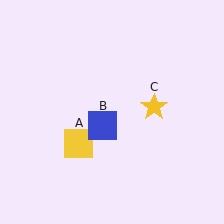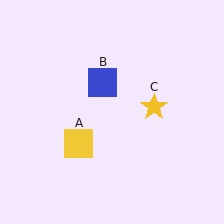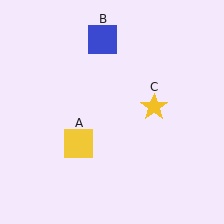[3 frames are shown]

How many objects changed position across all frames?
1 object changed position: blue square (object B).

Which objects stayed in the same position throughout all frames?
Yellow square (object A) and yellow star (object C) remained stationary.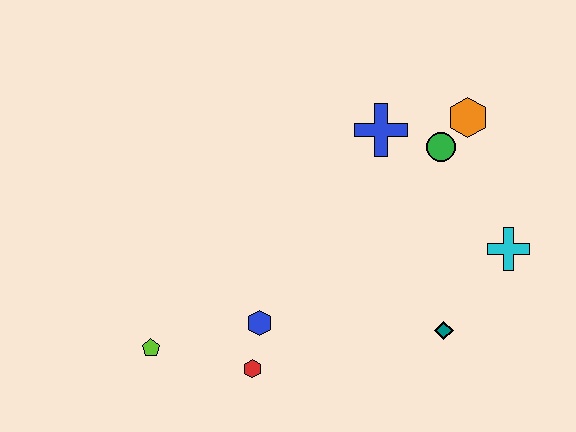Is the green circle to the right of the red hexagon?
Yes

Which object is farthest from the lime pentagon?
The orange hexagon is farthest from the lime pentagon.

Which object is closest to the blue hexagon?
The red hexagon is closest to the blue hexagon.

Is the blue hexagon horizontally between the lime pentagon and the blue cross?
Yes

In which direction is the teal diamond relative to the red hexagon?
The teal diamond is to the right of the red hexagon.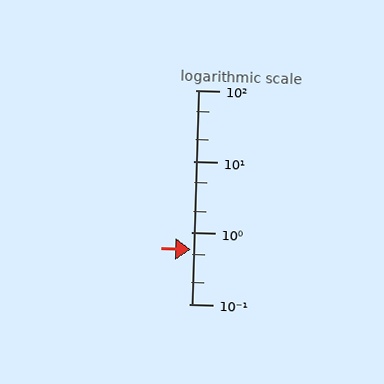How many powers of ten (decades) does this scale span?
The scale spans 3 decades, from 0.1 to 100.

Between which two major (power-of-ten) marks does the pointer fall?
The pointer is between 0.1 and 1.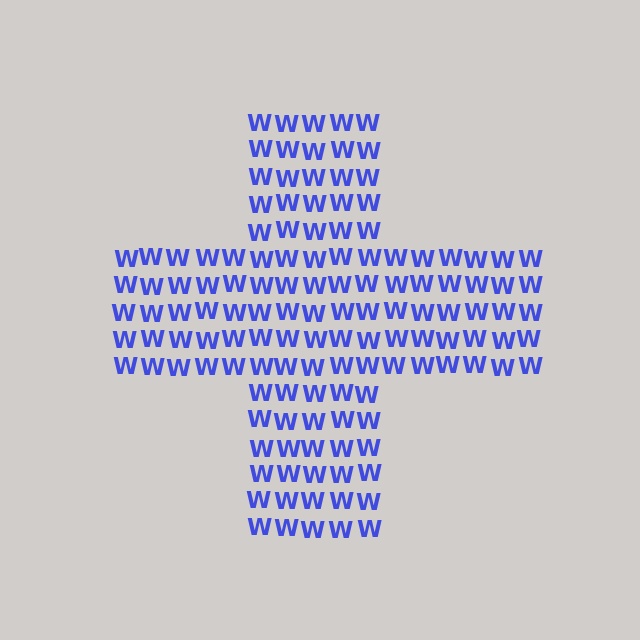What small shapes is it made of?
It is made of small letter W's.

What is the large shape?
The large shape is a cross.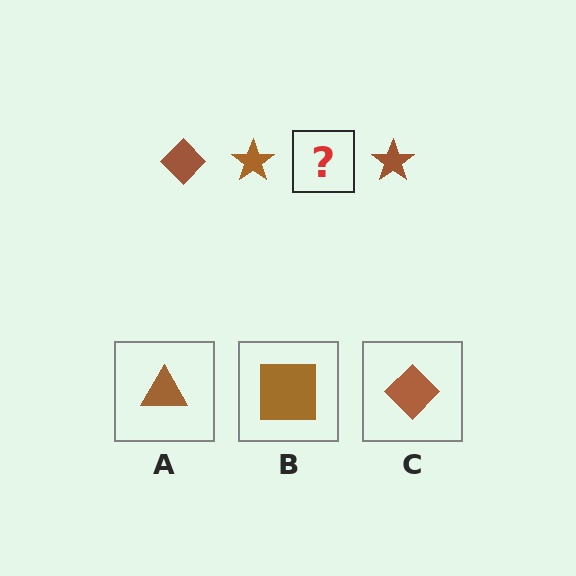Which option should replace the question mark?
Option C.